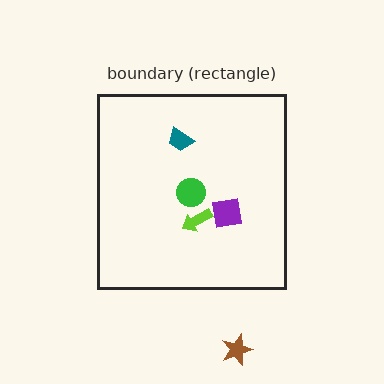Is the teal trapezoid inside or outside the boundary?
Inside.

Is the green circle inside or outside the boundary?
Inside.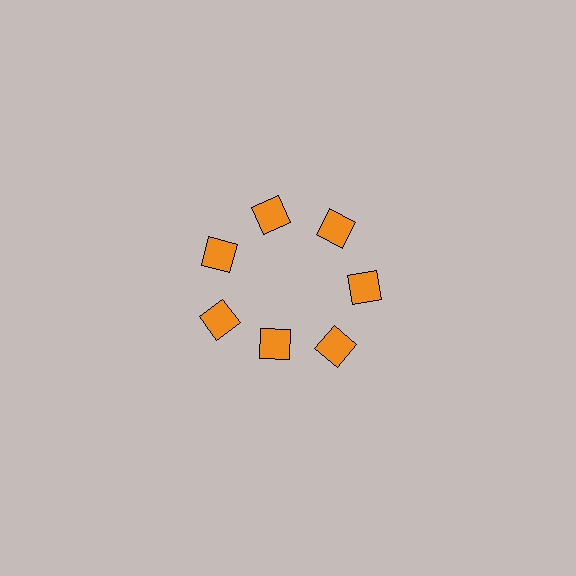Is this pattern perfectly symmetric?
No. The 7 orange squares are arranged in a ring, but one element near the 6 o'clock position is pulled inward toward the center, breaking the 7-fold rotational symmetry.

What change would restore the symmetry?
The symmetry would be restored by moving it outward, back onto the ring so that all 7 squares sit at equal angles and equal distance from the center.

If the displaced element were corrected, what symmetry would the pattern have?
It would have 7-fold rotational symmetry — the pattern would map onto itself every 51 degrees.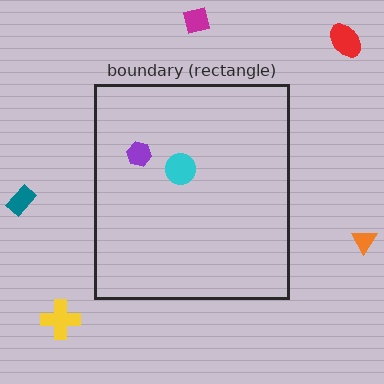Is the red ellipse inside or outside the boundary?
Outside.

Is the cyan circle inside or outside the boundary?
Inside.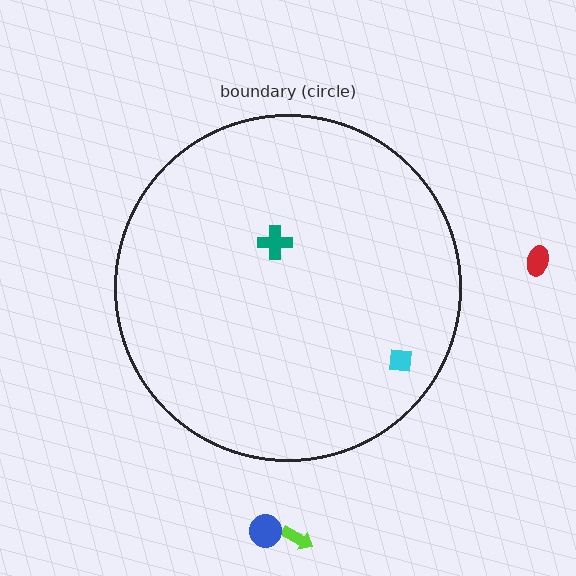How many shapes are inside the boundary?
2 inside, 3 outside.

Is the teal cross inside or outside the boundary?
Inside.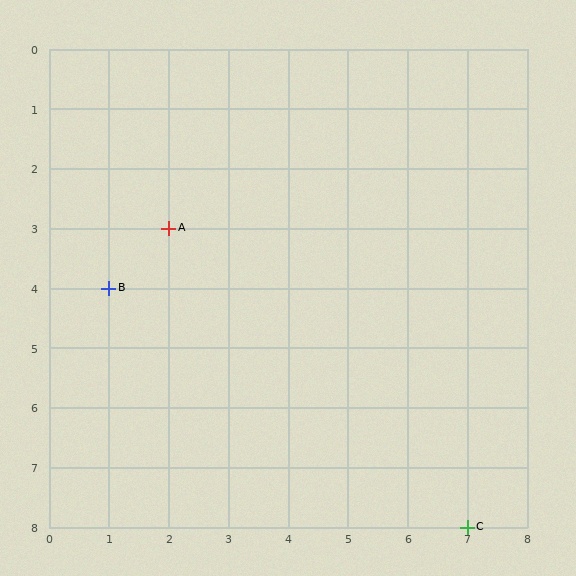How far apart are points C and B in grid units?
Points C and B are 6 columns and 4 rows apart (about 7.2 grid units diagonally).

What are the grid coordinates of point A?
Point A is at grid coordinates (2, 3).